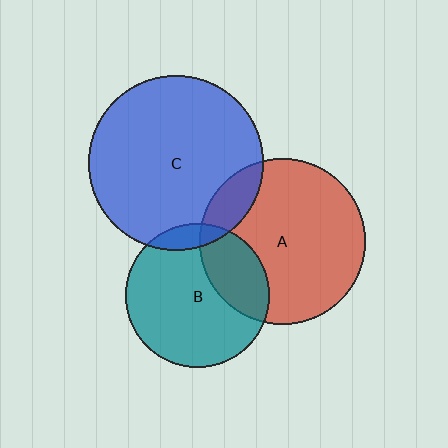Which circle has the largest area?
Circle C (blue).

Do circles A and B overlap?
Yes.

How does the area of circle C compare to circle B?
Approximately 1.5 times.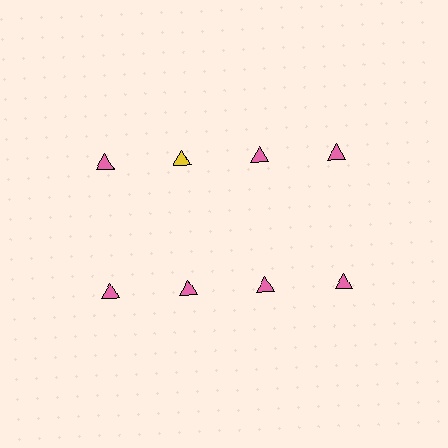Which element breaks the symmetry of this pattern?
The yellow triangle in the top row, second from left column breaks the symmetry. All other shapes are pink triangles.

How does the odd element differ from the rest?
It has a different color: yellow instead of pink.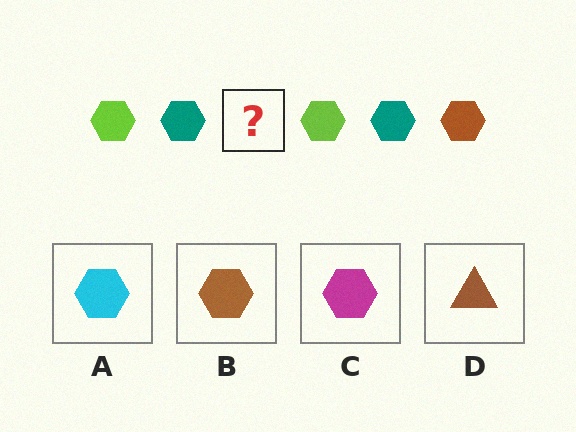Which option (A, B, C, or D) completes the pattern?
B.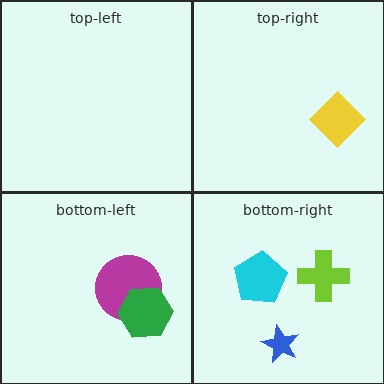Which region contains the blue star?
The bottom-right region.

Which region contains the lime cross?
The bottom-right region.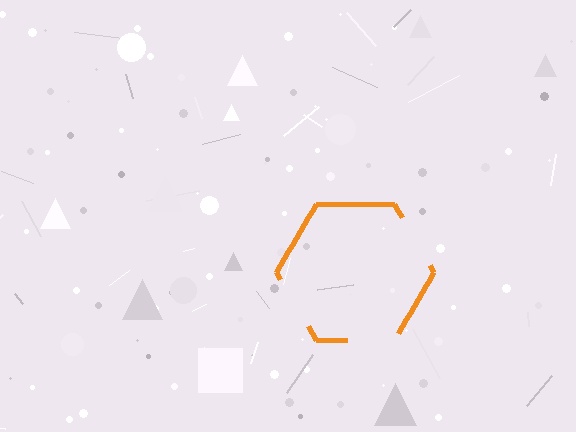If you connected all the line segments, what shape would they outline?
They would outline a hexagon.